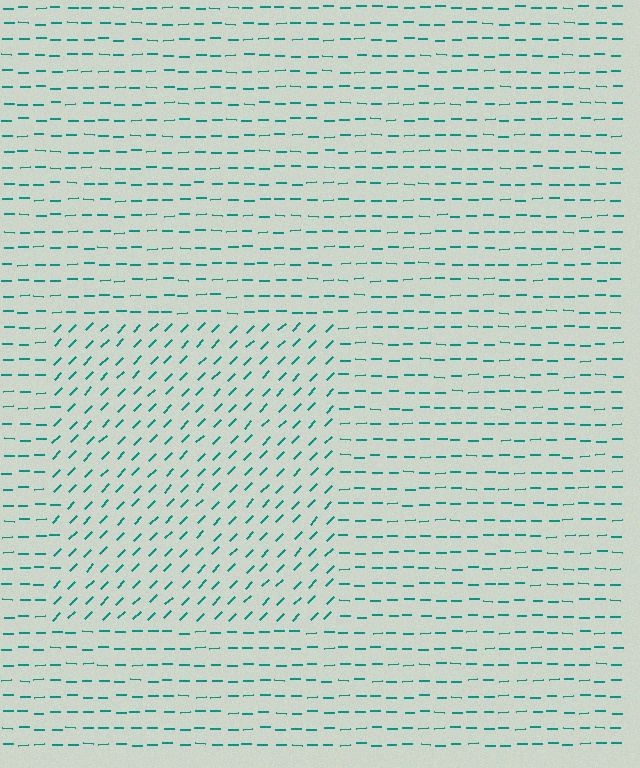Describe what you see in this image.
The image is filled with small teal line segments. A rectangle region in the image has lines oriented differently from the surrounding lines, creating a visible texture boundary.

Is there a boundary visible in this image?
Yes, there is a texture boundary formed by a change in line orientation.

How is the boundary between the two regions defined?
The boundary is defined purely by a change in line orientation (approximately 45 degrees difference). All lines are the same color and thickness.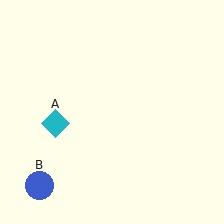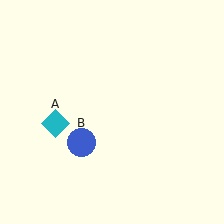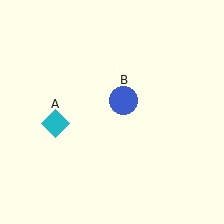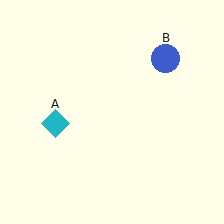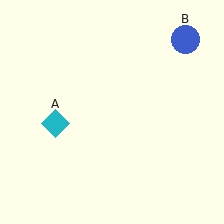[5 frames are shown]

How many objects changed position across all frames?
1 object changed position: blue circle (object B).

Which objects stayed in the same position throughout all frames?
Cyan diamond (object A) remained stationary.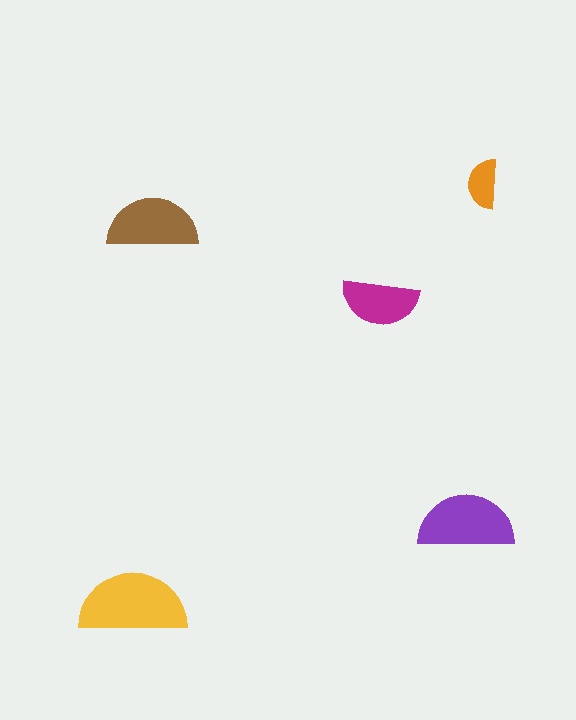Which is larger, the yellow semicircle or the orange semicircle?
The yellow one.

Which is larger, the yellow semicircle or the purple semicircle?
The yellow one.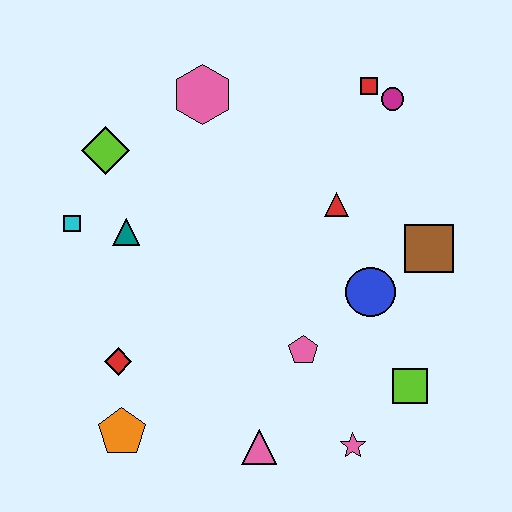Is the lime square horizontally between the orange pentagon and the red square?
No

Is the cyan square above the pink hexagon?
No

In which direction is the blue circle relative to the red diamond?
The blue circle is to the right of the red diamond.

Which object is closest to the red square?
The magenta circle is closest to the red square.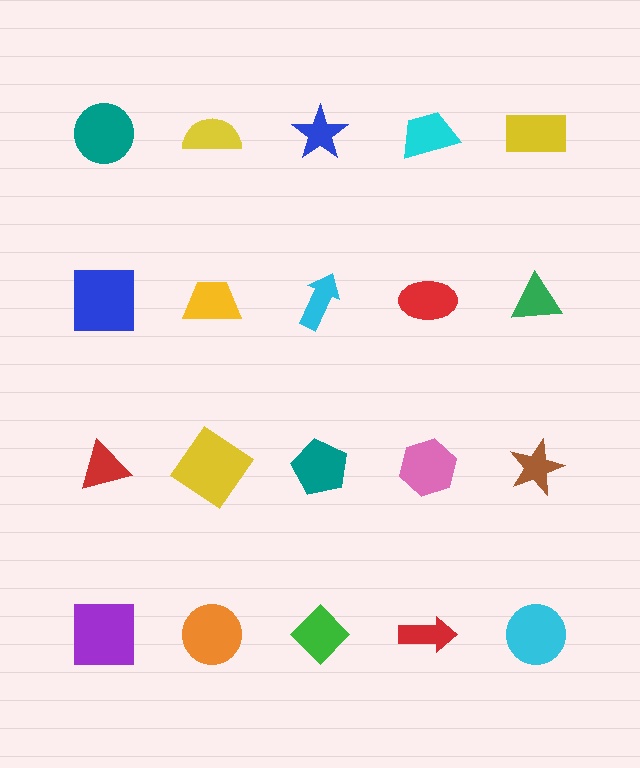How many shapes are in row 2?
5 shapes.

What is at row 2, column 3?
A cyan arrow.